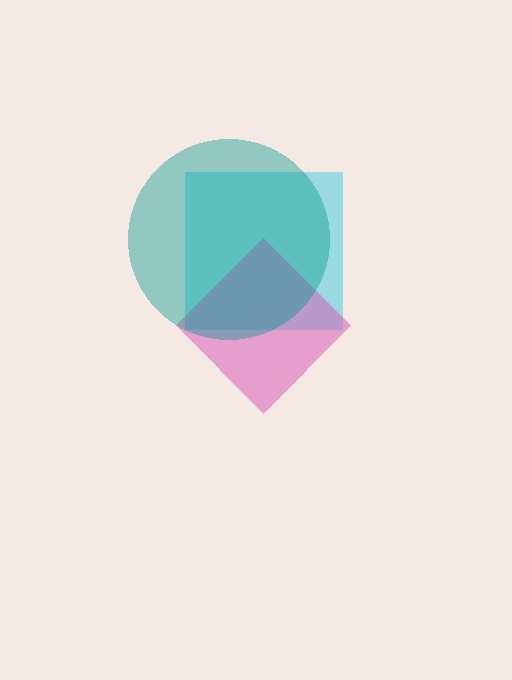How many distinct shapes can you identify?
There are 3 distinct shapes: a cyan square, a pink diamond, a teal circle.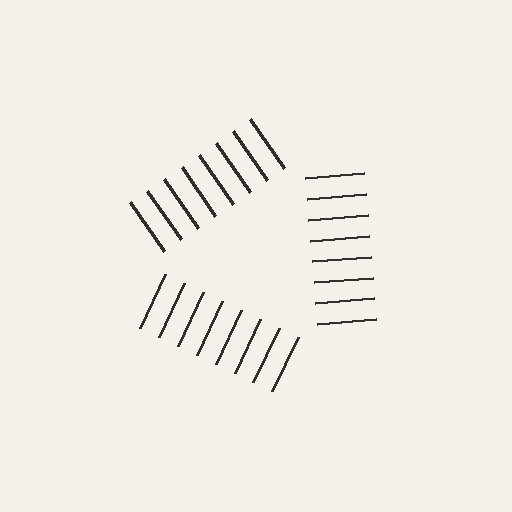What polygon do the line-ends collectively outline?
An illusory triangle — the line segments terminate on its edges but no continuous stroke is drawn.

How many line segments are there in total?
24 — 8 along each of the 3 edges.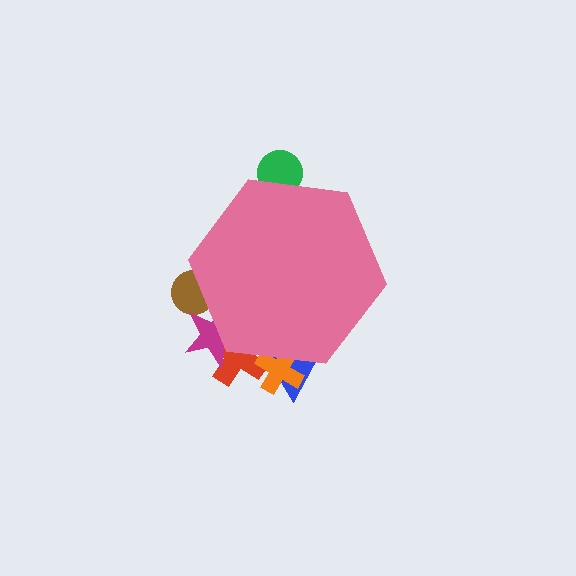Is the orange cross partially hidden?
Yes, the orange cross is partially hidden behind the pink hexagon.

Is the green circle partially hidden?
Yes, the green circle is partially hidden behind the pink hexagon.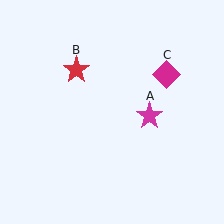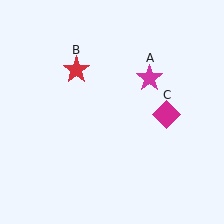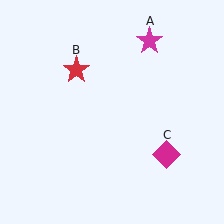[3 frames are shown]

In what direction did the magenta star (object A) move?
The magenta star (object A) moved up.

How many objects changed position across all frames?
2 objects changed position: magenta star (object A), magenta diamond (object C).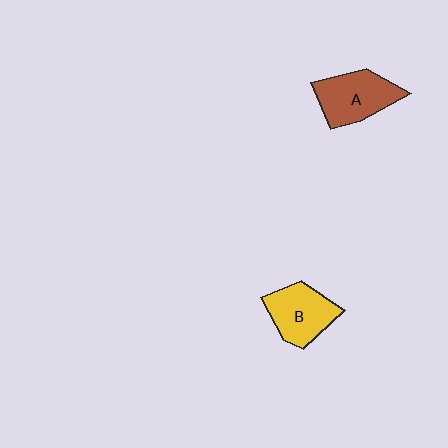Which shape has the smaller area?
Shape B (yellow).